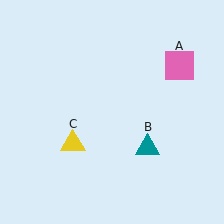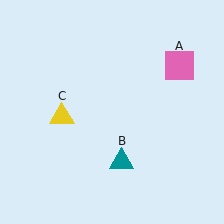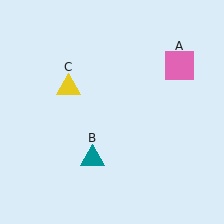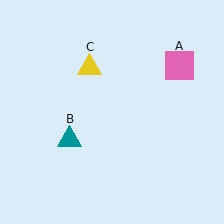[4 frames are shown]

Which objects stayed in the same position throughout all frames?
Pink square (object A) remained stationary.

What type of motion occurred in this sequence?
The teal triangle (object B), yellow triangle (object C) rotated clockwise around the center of the scene.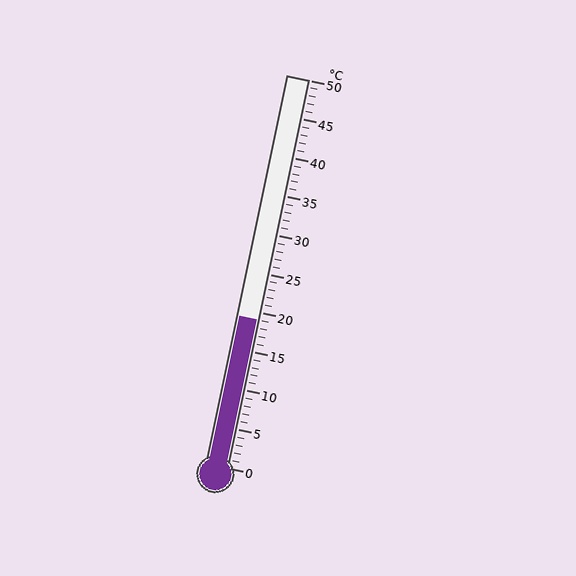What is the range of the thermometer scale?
The thermometer scale ranges from 0°C to 50°C.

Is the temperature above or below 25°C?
The temperature is below 25°C.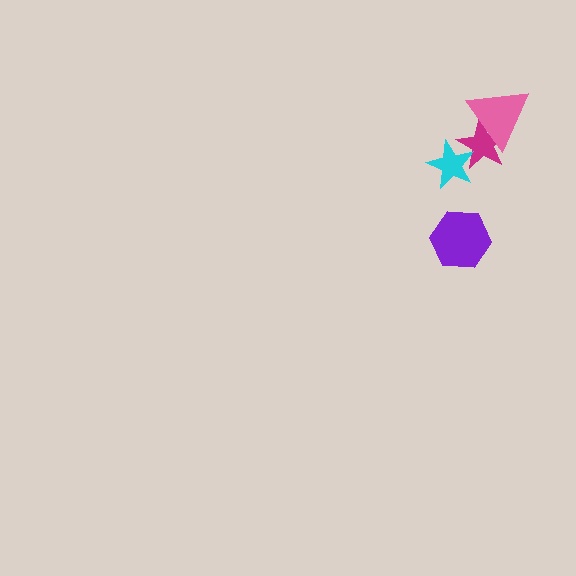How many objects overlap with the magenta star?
2 objects overlap with the magenta star.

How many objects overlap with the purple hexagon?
0 objects overlap with the purple hexagon.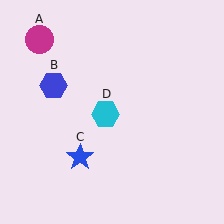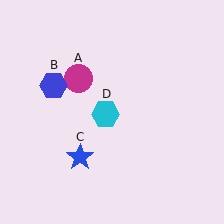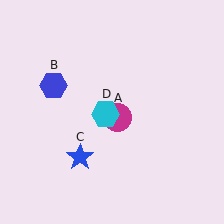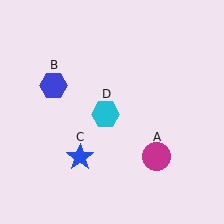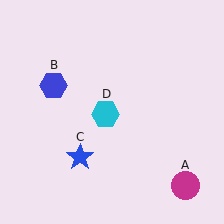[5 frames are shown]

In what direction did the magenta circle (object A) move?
The magenta circle (object A) moved down and to the right.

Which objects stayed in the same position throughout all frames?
Blue hexagon (object B) and blue star (object C) and cyan hexagon (object D) remained stationary.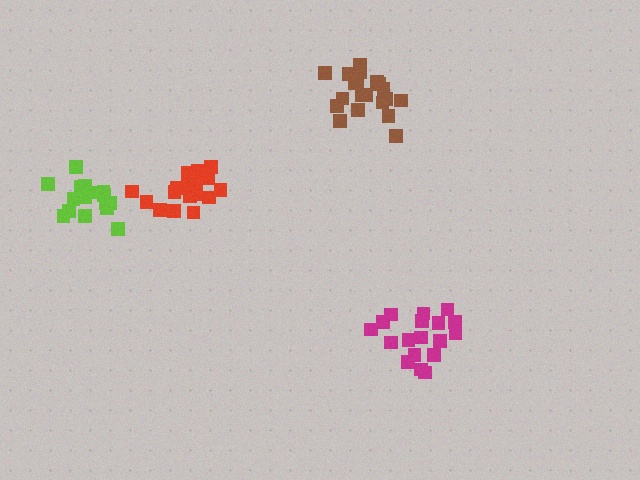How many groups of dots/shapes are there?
There are 4 groups.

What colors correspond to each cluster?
The clusters are colored: red, brown, magenta, lime.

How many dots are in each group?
Group 1: 20 dots, Group 2: 20 dots, Group 3: 18 dots, Group 4: 18 dots (76 total).